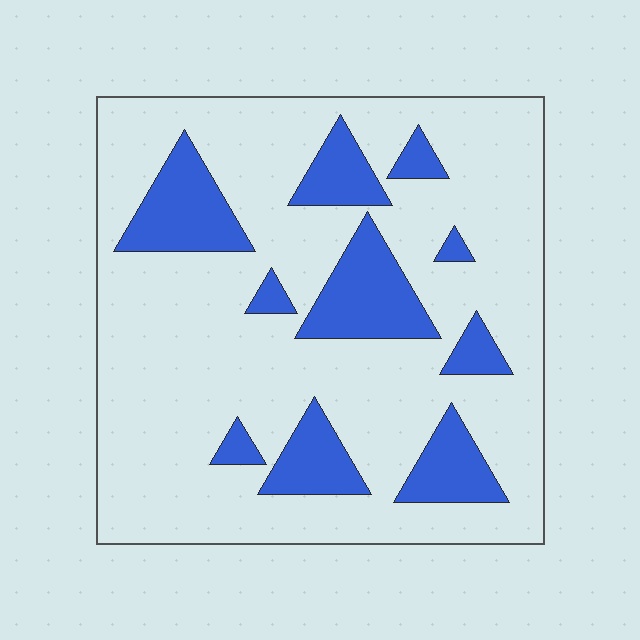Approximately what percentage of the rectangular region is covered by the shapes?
Approximately 20%.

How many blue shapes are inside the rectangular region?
10.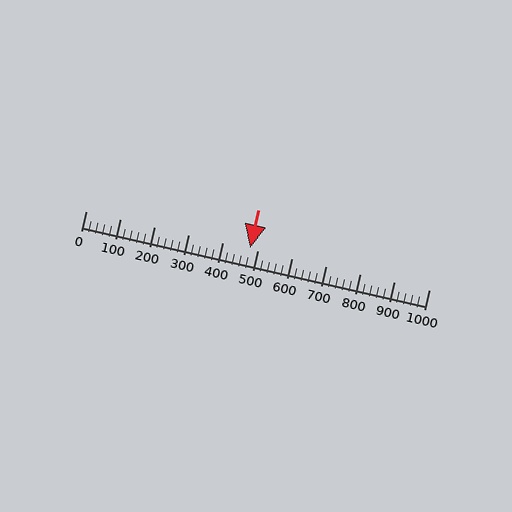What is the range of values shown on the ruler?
The ruler shows values from 0 to 1000.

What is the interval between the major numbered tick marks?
The major tick marks are spaced 100 units apart.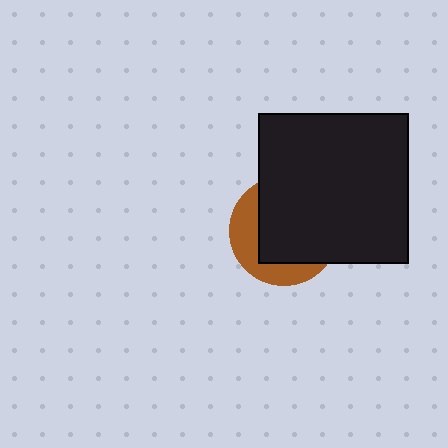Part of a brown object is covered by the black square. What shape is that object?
It is a circle.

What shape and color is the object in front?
The object in front is a black square.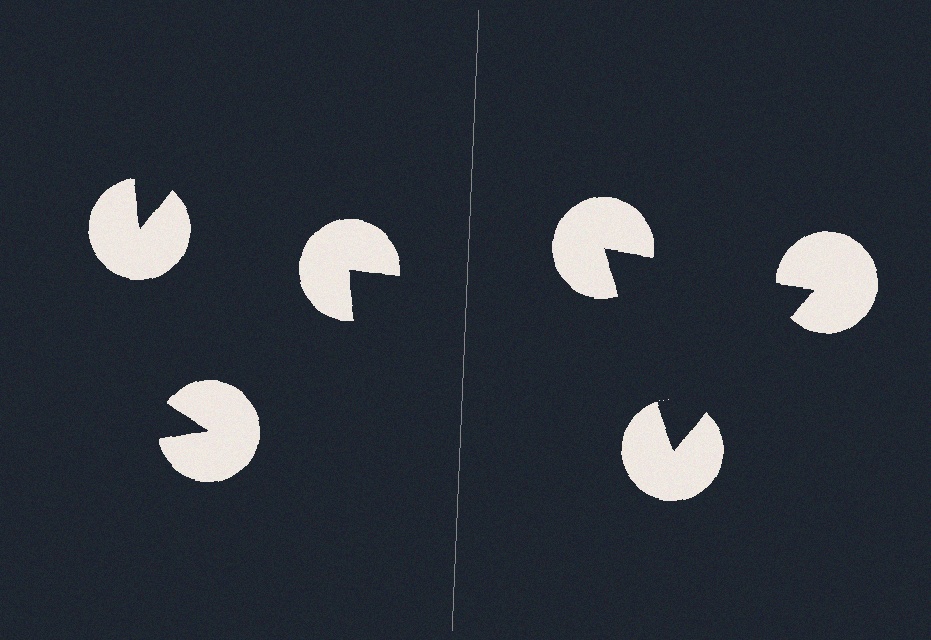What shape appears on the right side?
An illusory triangle.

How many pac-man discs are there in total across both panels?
6 — 3 on each side.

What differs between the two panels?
The pac-man discs are positioned identically on both sides; only the wedge orientations differ. On the right they align to a triangle; on the left they are misaligned.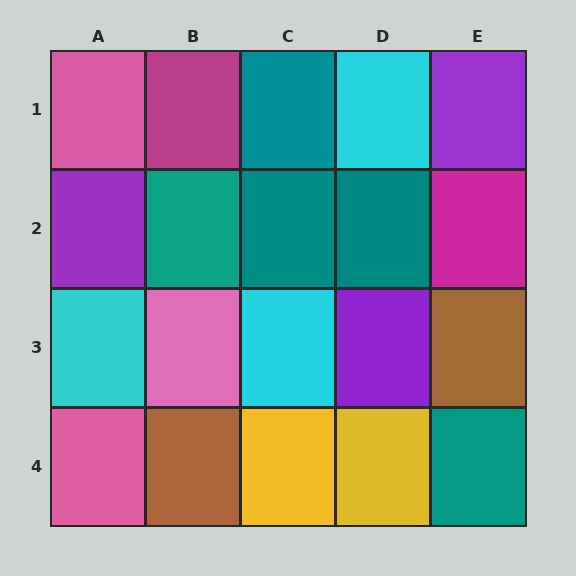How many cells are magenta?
2 cells are magenta.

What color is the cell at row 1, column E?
Purple.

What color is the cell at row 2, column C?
Teal.